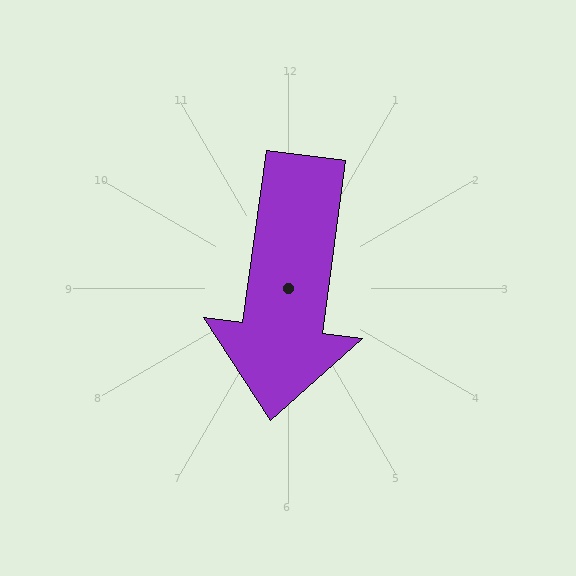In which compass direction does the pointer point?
South.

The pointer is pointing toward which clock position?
Roughly 6 o'clock.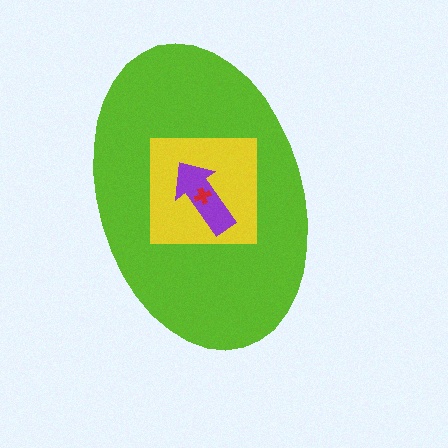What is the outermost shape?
The lime ellipse.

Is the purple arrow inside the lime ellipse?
Yes.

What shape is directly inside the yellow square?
The purple arrow.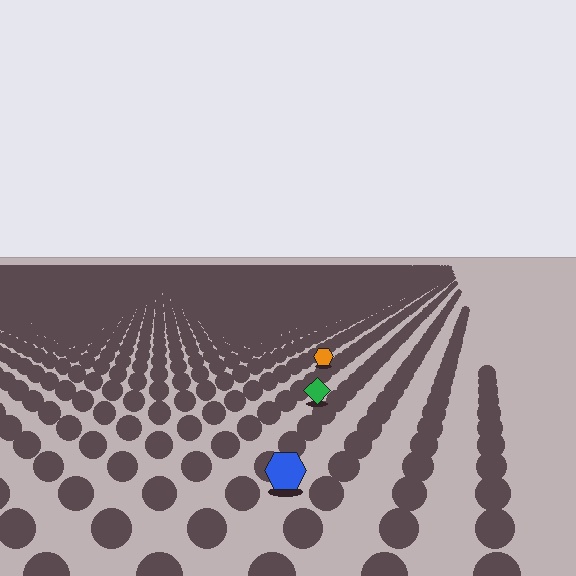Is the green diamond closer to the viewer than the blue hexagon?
No. The blue hexagon is closer — you can tell from the texture gradient: the ground texture is coarser near it.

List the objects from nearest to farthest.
From nearest to farthest: the blue hexagon, the green diamond, the orange hexagon.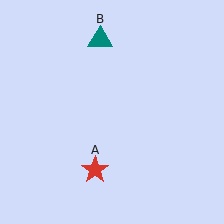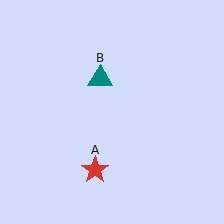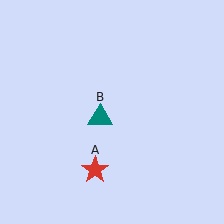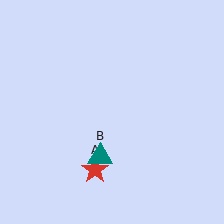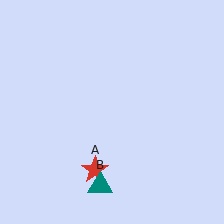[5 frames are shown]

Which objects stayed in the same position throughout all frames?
Red star (object A) remained stationary.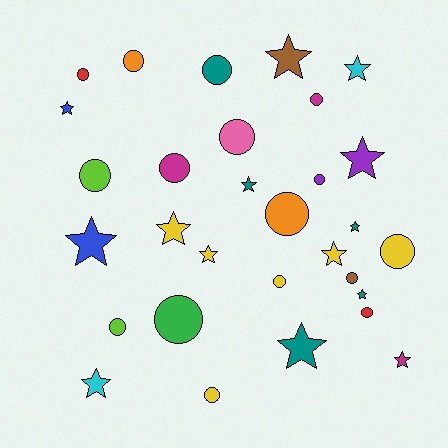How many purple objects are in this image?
There are 2 purple objects.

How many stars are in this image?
There are 14 stars.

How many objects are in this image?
There are 30 objects.